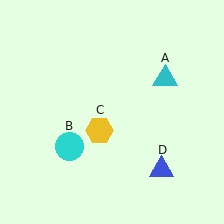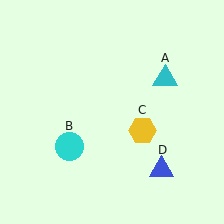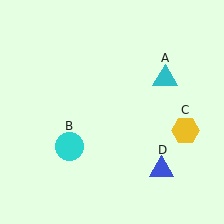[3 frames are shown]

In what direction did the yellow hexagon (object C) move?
The yellow hexagon (object C) moved right.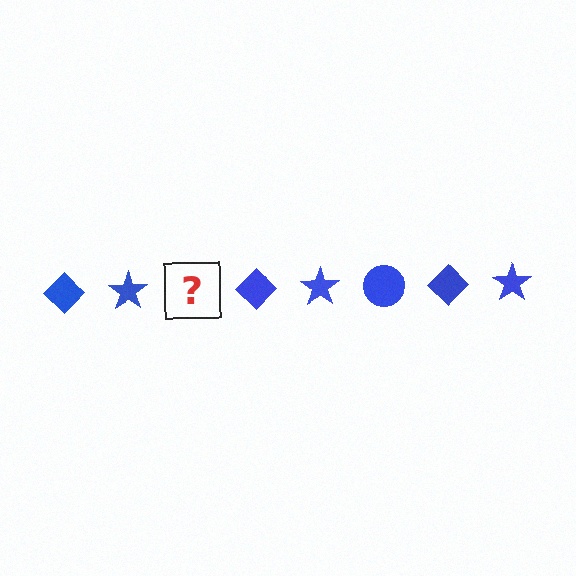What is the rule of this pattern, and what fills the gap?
The rule is that the pattern cycles through diamond, star, circle shapes in blue. The gap should be filled with a blue circle.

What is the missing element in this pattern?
The missing element is a blue circle.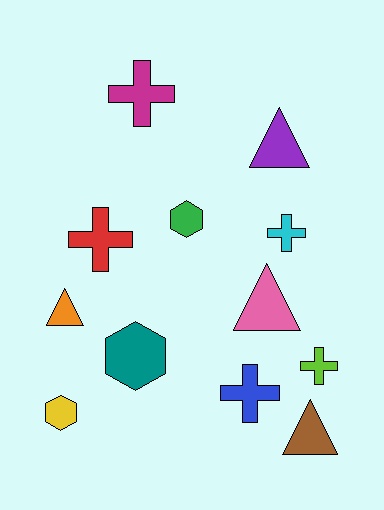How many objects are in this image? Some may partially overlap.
There are 12 objects.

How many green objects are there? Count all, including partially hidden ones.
There is 1 green object.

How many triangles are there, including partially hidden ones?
There are 4 triangles.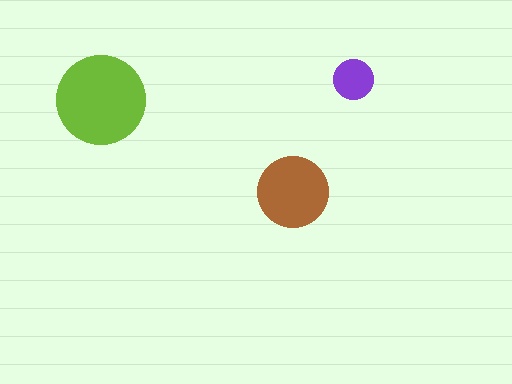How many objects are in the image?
There are 3 objects in the image.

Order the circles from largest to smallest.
the lime one, the brown one, the purple one.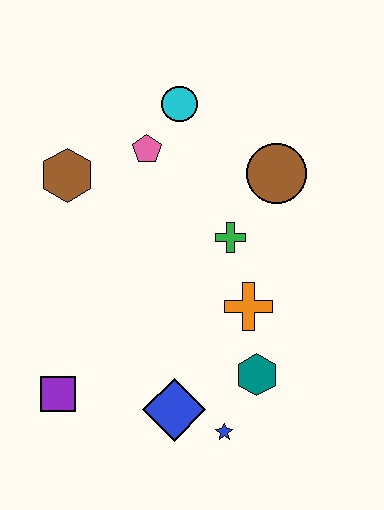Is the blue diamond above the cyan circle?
No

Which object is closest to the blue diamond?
The blue star is closest to the blue diamond.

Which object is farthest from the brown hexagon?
The blue star is farthest from the brown hexagon.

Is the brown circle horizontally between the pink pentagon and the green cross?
No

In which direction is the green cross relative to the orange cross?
The green cross is above the orange cross.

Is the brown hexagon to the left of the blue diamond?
Yes